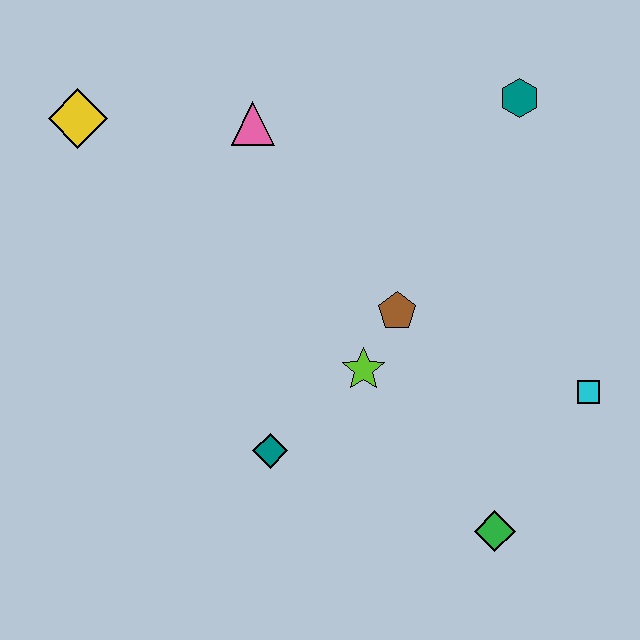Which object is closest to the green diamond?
The cyan square is closest to the green diamond.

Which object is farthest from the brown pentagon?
The yellow diamond is farthest from the brown pentagon.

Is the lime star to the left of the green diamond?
Yes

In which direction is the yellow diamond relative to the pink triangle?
The yellow diamond is to the left of the pink triangle.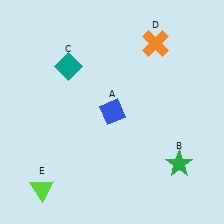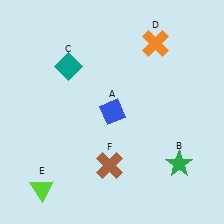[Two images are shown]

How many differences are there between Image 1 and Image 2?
There is 1 difference between the two images.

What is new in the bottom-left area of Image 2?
A brown cross (F) was added in the bottom-left area of Image 2.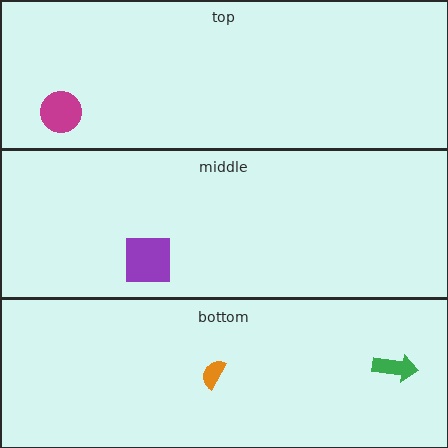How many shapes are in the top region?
1.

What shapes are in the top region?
The magenta circle.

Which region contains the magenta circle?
The top region.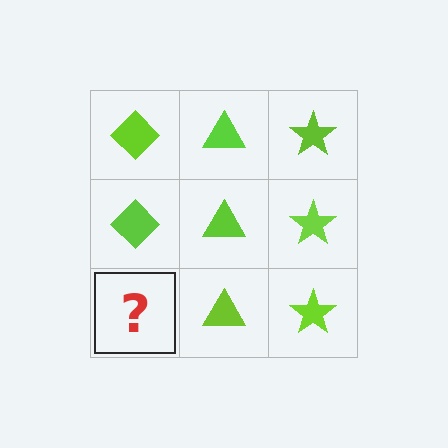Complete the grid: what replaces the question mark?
The question mark should be replaced with a lime diamond.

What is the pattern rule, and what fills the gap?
The rule is that each column has a consistent shape. The gap should be filled with a lime diamond.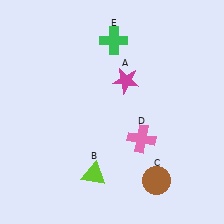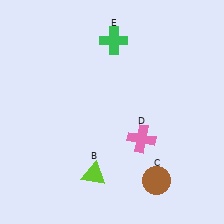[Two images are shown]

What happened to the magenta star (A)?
The magenta star (A) was removed in Image 2. It was in the top-right area of Image 1.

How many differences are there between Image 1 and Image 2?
There is 1 difference between the two images.